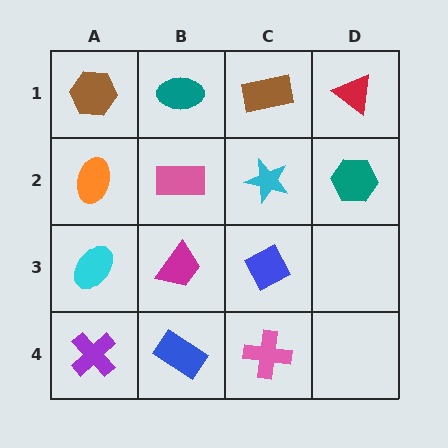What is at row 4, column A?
A purple cross.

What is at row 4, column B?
A blue rectangle.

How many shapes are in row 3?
3 shapes.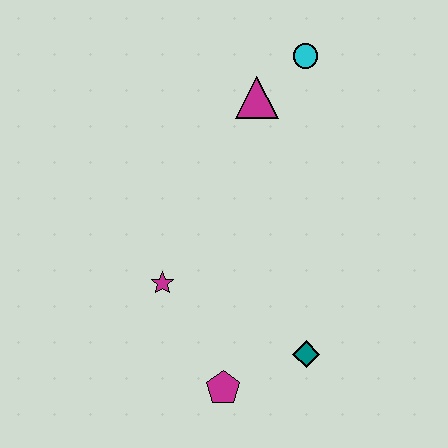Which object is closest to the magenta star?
The magenta pentagon is closest to the magenta star.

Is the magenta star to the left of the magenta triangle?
Yes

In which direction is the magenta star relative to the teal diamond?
The magenta star is to the left of the teal diamond.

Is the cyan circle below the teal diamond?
No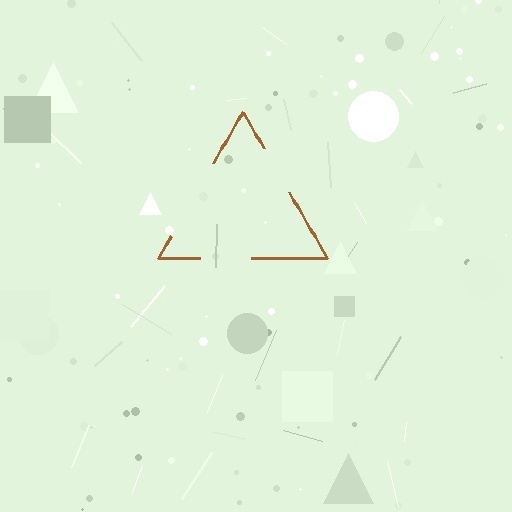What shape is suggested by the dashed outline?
The dashed outline suggests a triangle.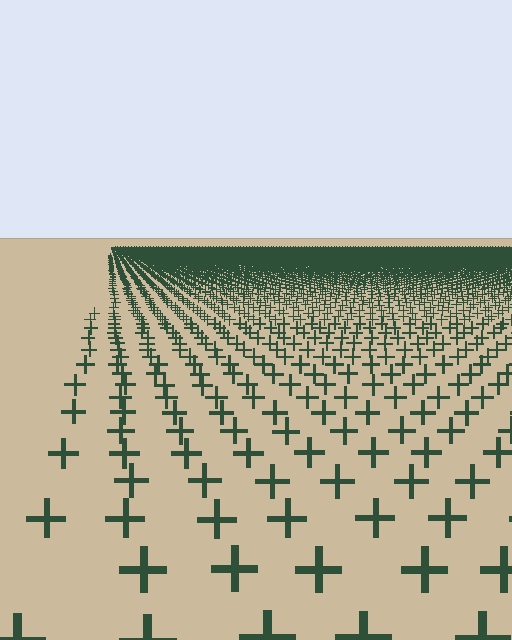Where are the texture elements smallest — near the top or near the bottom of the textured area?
Near the top.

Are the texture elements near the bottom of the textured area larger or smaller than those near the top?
Larger. Near the bottom, elements are closer to the viewer and appear at a bigger on-screen size.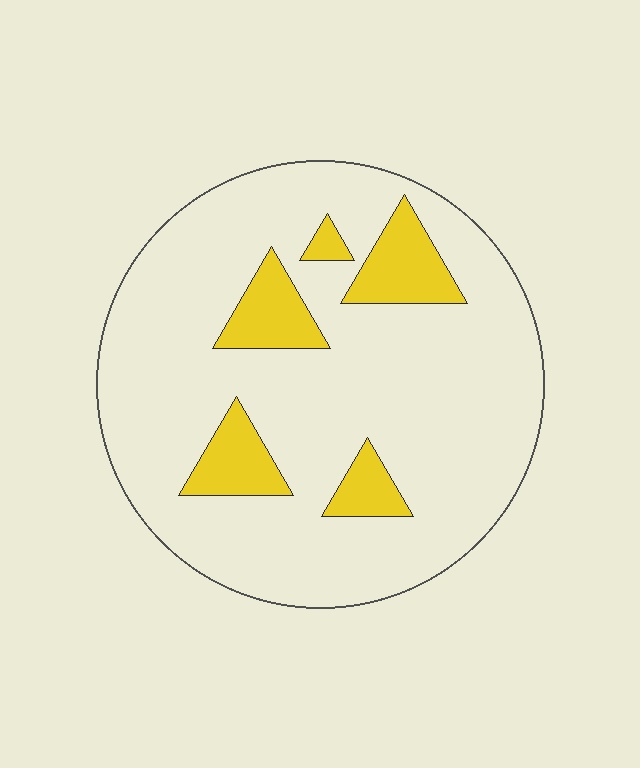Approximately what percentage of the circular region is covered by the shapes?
Approximately 15%.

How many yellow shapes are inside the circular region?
5.